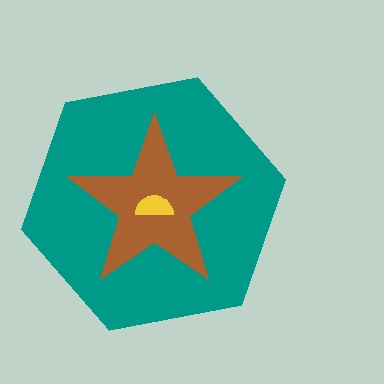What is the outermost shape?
The teal hexagon.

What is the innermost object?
The yellow semicircle.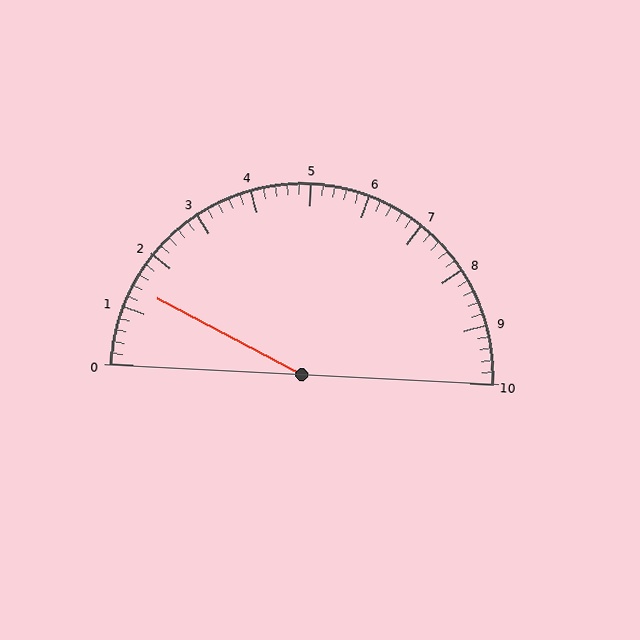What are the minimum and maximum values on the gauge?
The gauge ranges from 0 to 10.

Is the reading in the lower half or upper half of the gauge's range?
The reading is in the lower half of the range (0 to 10).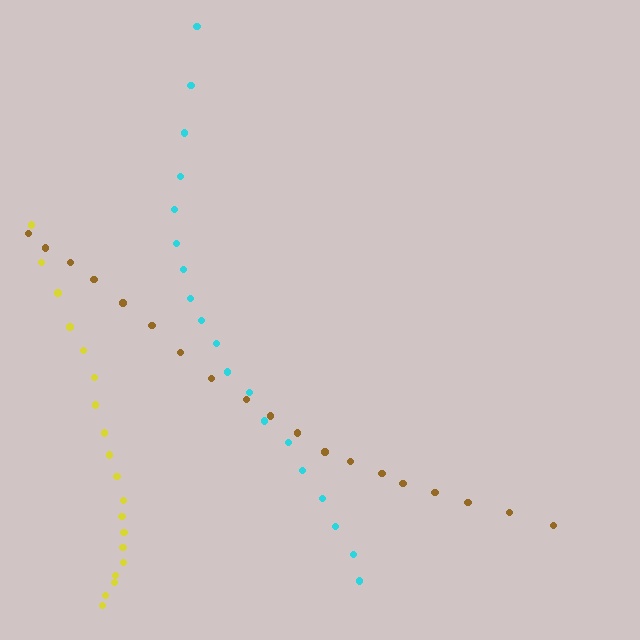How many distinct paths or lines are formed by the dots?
There are 3 distinct paths.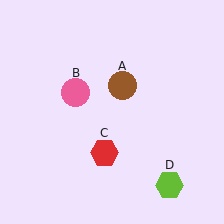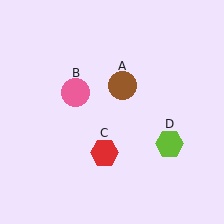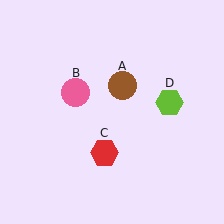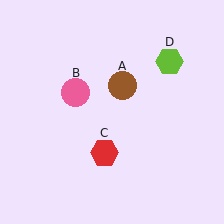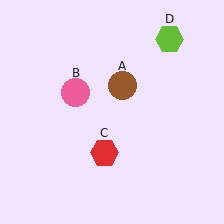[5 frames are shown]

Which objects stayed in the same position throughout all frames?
Brown circle (object A) and pink circle (object B) and red hexagon (object C) remained stationary.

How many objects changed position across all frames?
1 object changed position: lime hexagon (object D).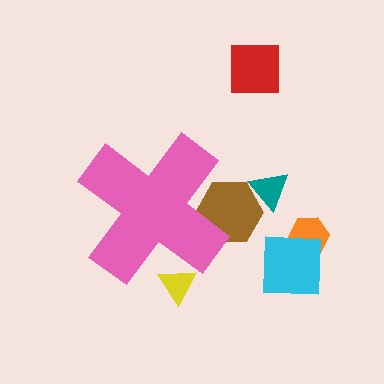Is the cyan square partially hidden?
No, the cyan square is fully visible.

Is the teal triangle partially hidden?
No, the teal triangle is fully visible.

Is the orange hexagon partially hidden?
No, the orange hexagon is fully visible.